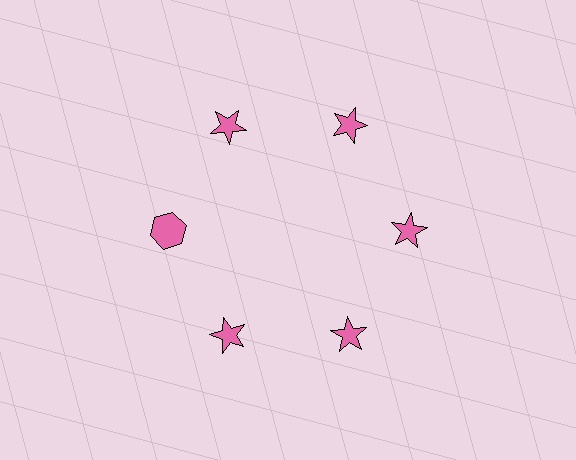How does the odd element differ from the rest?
It has a different shape: hexagon instead of star.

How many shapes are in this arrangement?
There are 6 shapes arranged in a ring pattern.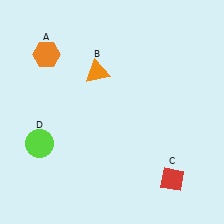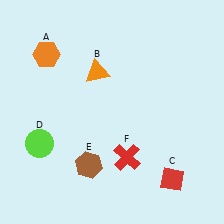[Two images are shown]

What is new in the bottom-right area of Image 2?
A red cross (F) was added in the bottom-right area of Image 2.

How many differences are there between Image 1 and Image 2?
There are 2 differences between the two images.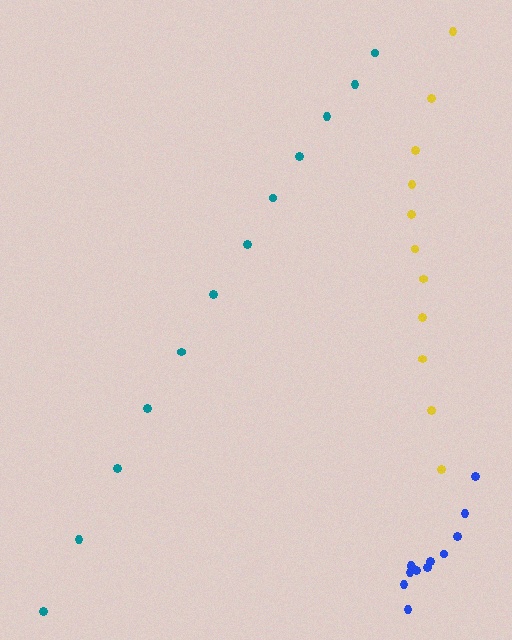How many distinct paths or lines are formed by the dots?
There are 3 distinct paths.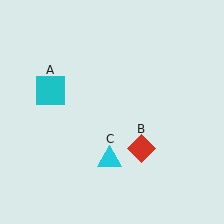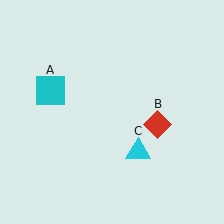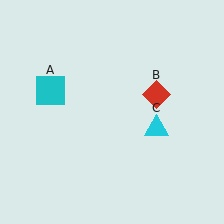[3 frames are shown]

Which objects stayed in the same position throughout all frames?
Cyan square (object A) remained stationary.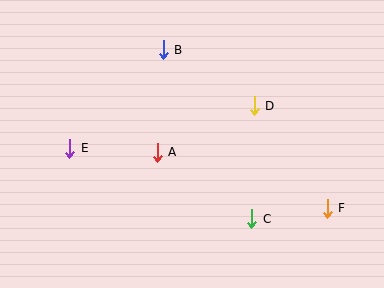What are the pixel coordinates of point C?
Point C is at (252, 219).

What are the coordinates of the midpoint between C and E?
The midpoint between C and E is at (161, 183).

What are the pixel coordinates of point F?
Point F is at (327, 208).